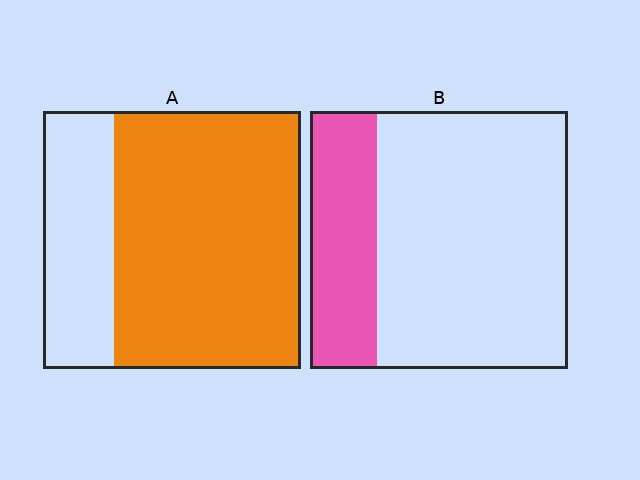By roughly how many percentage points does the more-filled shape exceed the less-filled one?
By roughly 45 percentage points (A over B).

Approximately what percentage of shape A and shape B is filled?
A is approximately 70% and B is approximately 25%.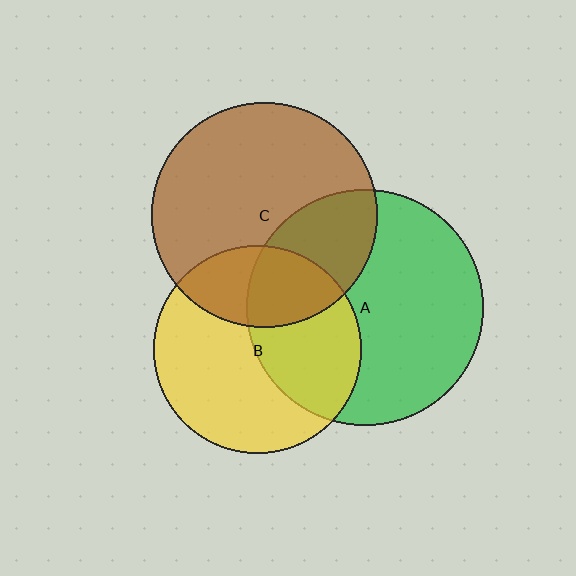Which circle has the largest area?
Circle A (green).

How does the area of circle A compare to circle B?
Approximately 1.3 times.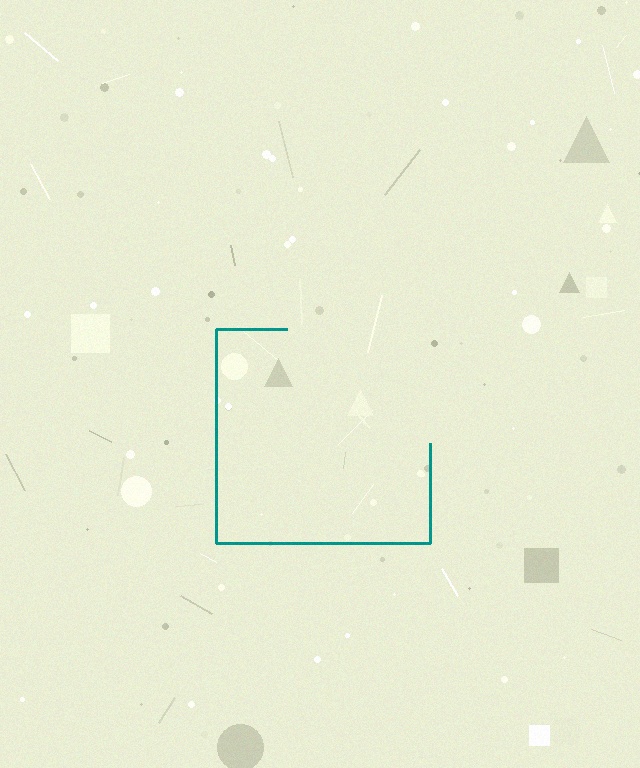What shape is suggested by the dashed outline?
The dashed outline suggests a square.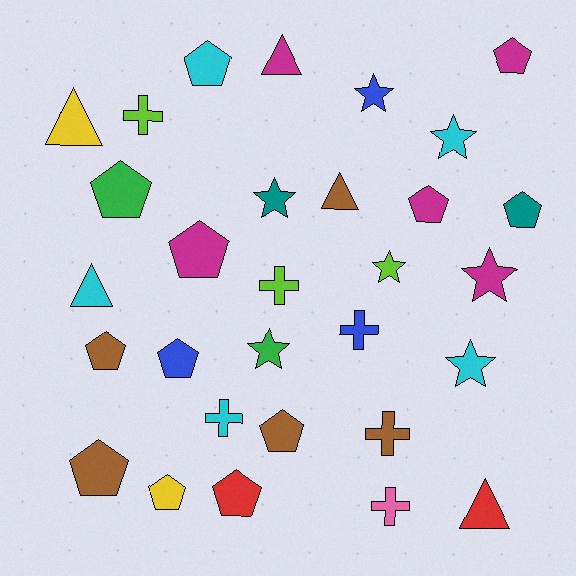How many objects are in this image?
There are 30 objects.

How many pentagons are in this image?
There are 12 pentagons.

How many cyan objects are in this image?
There are 5 cyan objects.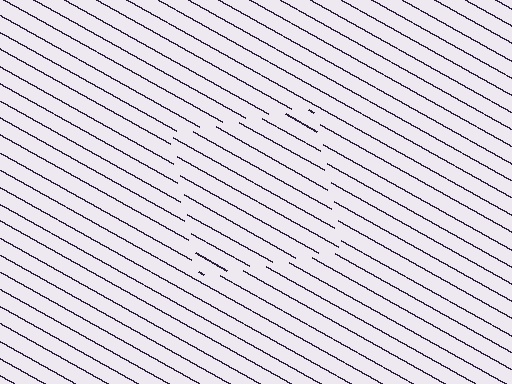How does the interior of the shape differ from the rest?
The interior of the shape contains the same grating, shifted by half a period — the contour is defined by the phase discontinuity where line-ends from the inner and outer gratings abut.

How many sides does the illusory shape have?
4 sides — the line-ends trace a square.